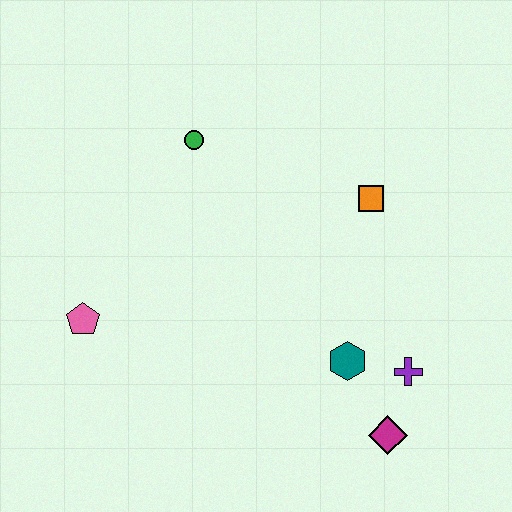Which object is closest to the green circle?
The orange square is closest to the green circle.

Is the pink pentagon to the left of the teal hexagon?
Yes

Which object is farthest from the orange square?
The pink pentagon is farthest from the orange square.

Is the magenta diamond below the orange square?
Yes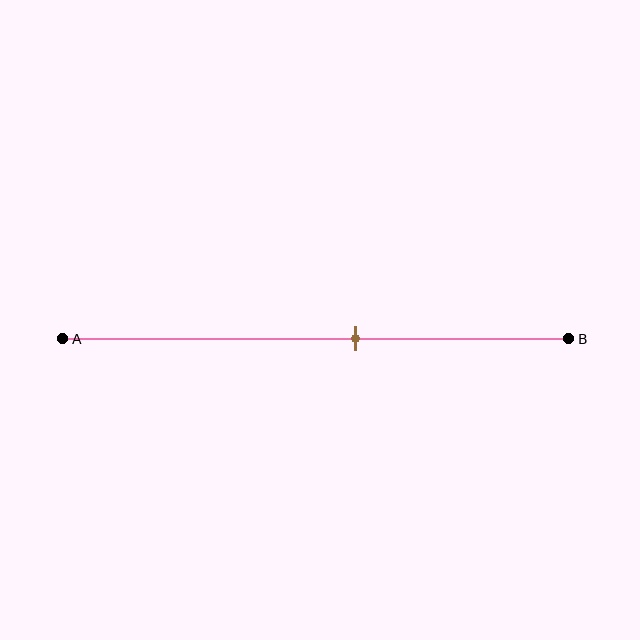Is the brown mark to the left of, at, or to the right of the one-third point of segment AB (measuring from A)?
The brown mark is to the right of the one-third point of segment AB.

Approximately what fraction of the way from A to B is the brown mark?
The brown mark is approximately 60% of the way from A to B.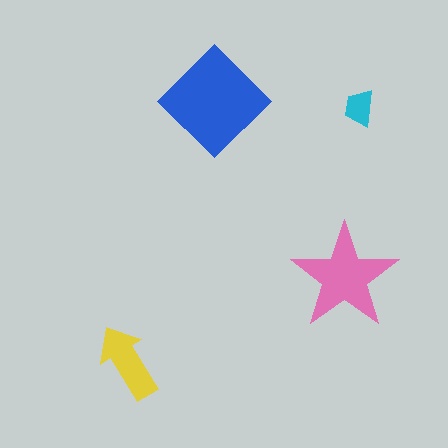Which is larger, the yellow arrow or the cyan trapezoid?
The yellow arrow.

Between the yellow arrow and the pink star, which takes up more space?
The pink star.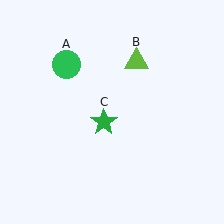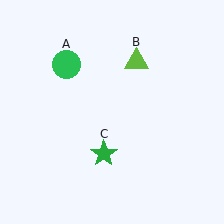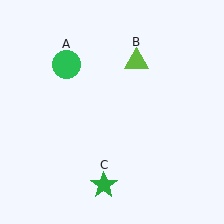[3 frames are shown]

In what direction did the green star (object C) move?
The green star (object C) moved down.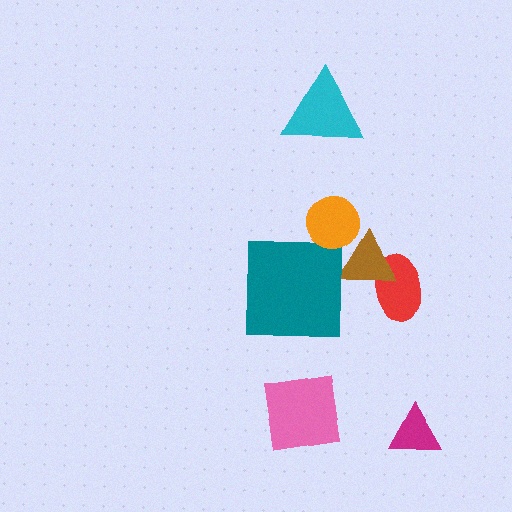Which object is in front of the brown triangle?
The orange circle is in front of the brown triangle.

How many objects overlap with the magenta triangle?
0 objects overlap with the magenta triangle.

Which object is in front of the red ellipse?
The brown triangle is in front of the red ellipse.